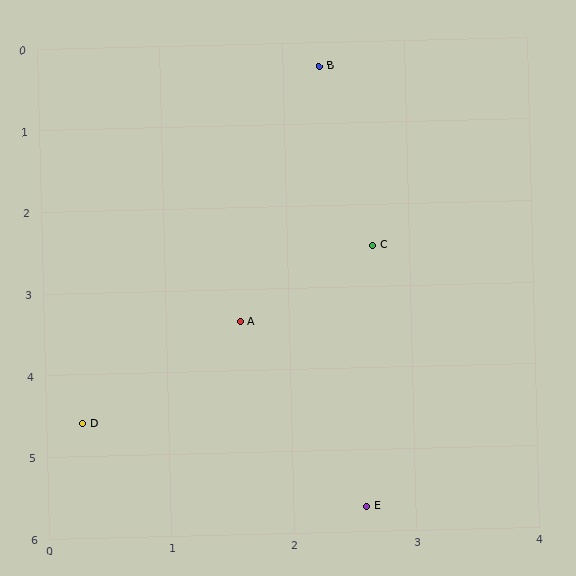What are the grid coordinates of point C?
Point C is at approximately (2.7, 2.5).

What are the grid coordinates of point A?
Point A is at approximately (1.6, 3.4).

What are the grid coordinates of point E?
Point E is at approximately (2.6, 5.7).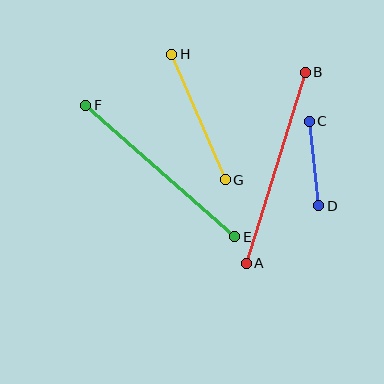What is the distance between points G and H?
The distance is approximately 137 pixels.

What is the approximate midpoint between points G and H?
The midpoint is at approximately (198, 117) pixels.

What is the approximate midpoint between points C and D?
The midpoint is at approximately (314, 163) pixels.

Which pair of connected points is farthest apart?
Points A and B are farthest apart.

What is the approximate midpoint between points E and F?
The midpoint is at approximately (160, 171) pixels.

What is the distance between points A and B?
The distance is approximately 200 pixels.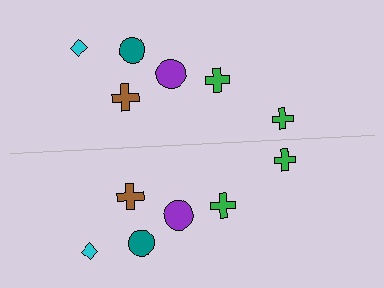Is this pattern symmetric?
Yes, this pattern has bilateral (reflection) symmetry.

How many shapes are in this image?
There are 12 shapes in this image.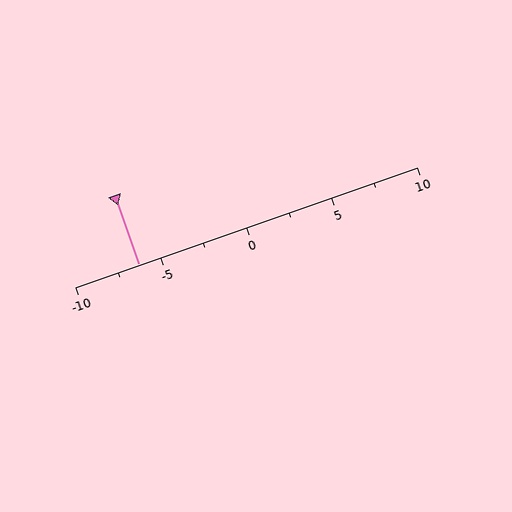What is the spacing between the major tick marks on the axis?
The major ticks are spaced 5 apart.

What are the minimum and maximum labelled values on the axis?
The axis runs from -10 to 10.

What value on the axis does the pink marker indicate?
The marker indicates approximately -6.2.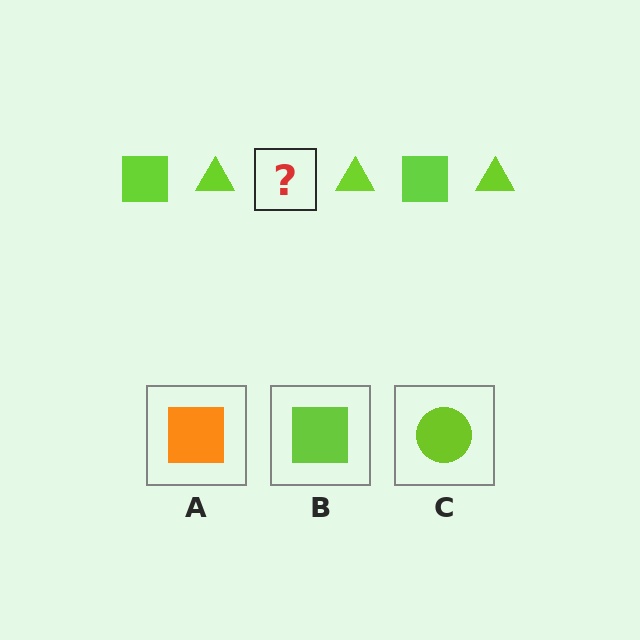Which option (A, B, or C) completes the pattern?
B.